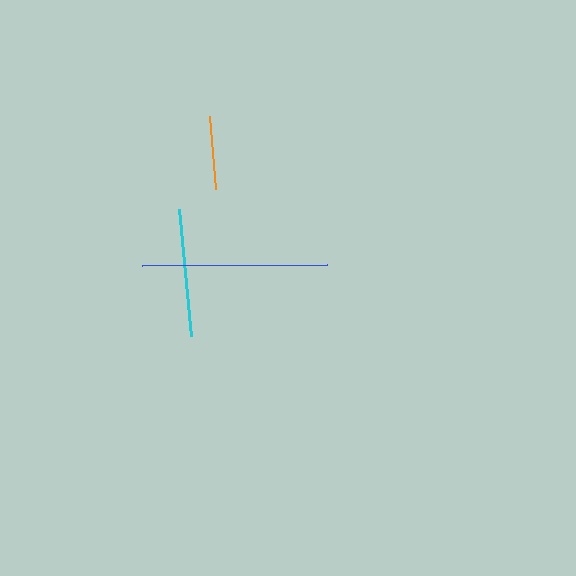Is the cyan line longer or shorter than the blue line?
The blue line is longer than the cyan line.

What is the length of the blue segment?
The blue segment is approximately 185 pixels long.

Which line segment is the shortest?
The orange line is the shortest at approximately 74 pixels.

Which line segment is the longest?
The blue line is the longest at approximately 185 pixels.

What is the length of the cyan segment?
The cyan segment is approximately 128 pixels long.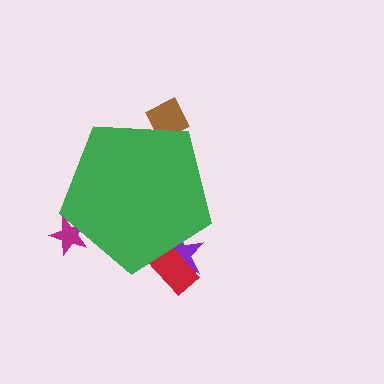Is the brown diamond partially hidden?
Yes, the brown diamond is partially hidden behind the green pentagon.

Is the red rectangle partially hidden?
Yes, the red rectangle is partially hidden behind the green pentagon.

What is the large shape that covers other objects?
A green pentagon.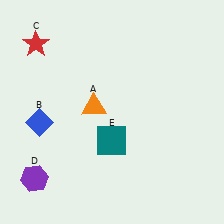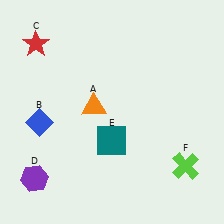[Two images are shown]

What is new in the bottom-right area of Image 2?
A lime cross (F) was added in the bottom-right area of Image 2.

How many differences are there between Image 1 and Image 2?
There is 1 difference between the two images.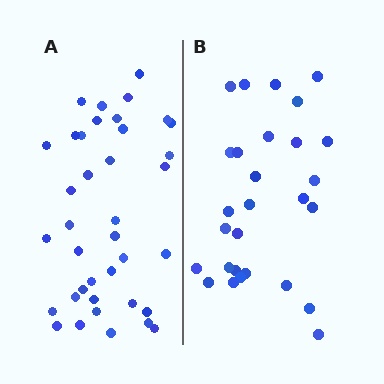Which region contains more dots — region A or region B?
Region A (the left region) has more dots.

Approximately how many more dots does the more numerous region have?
Region A has roughly 10 or so more dots than region B.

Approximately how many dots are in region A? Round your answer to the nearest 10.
About 40 dots. (The exact count is 38, which rounds to 40.)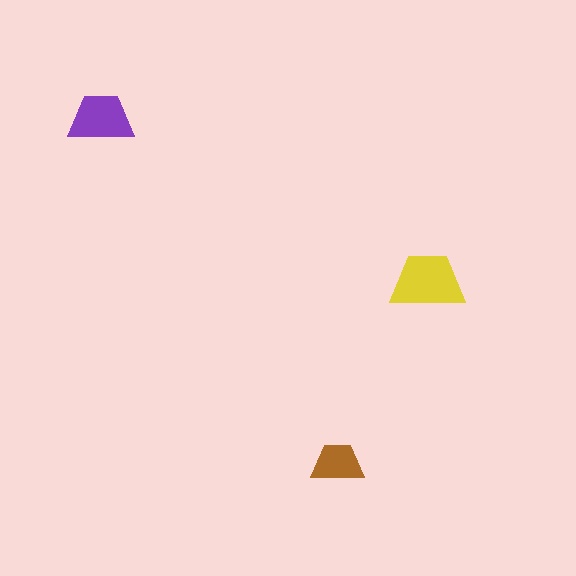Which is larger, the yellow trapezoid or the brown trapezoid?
The yellow one.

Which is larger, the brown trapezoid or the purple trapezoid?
The purple one.